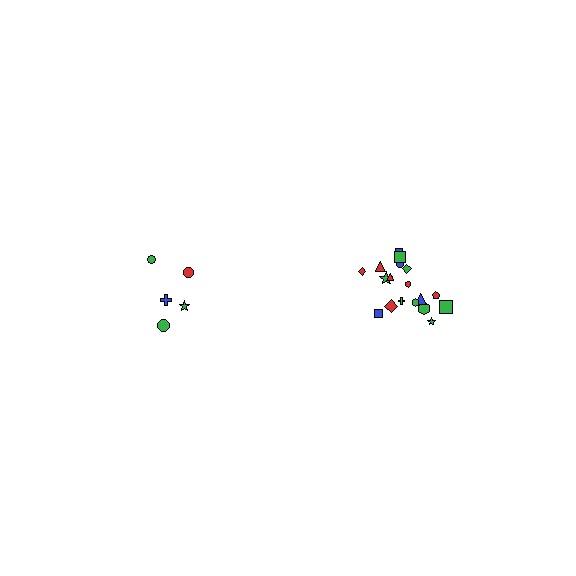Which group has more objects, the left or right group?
The right group.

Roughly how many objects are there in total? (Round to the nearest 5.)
Roughly 25 objects in total.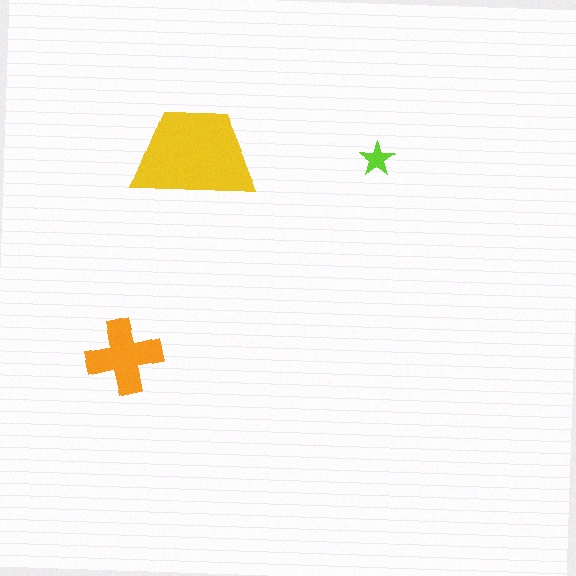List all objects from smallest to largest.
The lime star, the orange cross, the yellow trapezoid.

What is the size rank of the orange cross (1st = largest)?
2nd.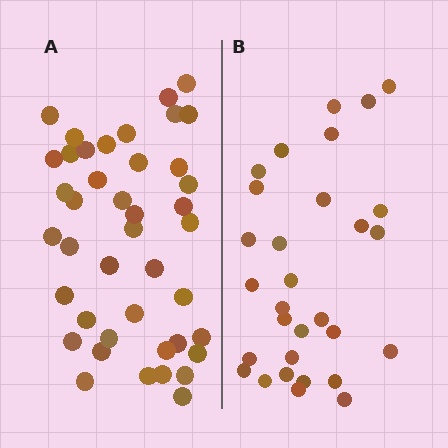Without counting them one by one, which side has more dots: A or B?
Region A (the left region) has more dots.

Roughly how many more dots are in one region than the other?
Region A has roughly 12 or so more dots than region B.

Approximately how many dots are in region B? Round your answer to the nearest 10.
About 30 dots.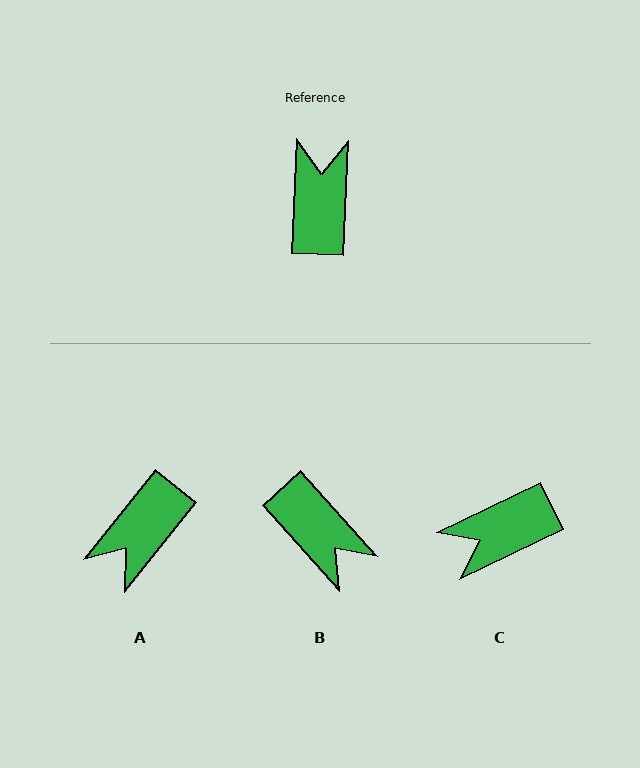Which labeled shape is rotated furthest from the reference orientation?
A, about 144 degrees away.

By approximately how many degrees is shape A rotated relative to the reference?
Approximately 144 degrees counter-clockwise.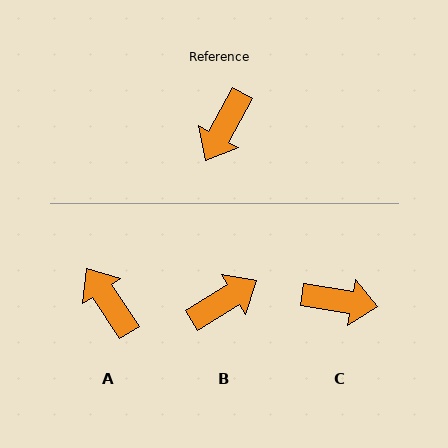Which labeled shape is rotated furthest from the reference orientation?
B, about 150 degrees away.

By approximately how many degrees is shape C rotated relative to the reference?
Approximately 109 degrees counter-clockwise.